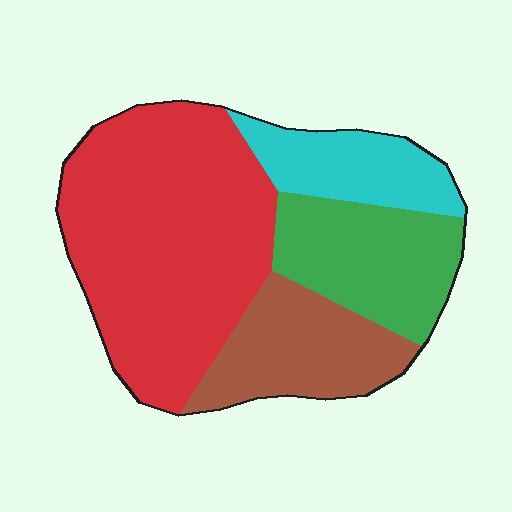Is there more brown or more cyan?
Brown.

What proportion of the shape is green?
Green covers about 20% of the shape.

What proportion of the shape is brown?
Brown covers 18% of the shape.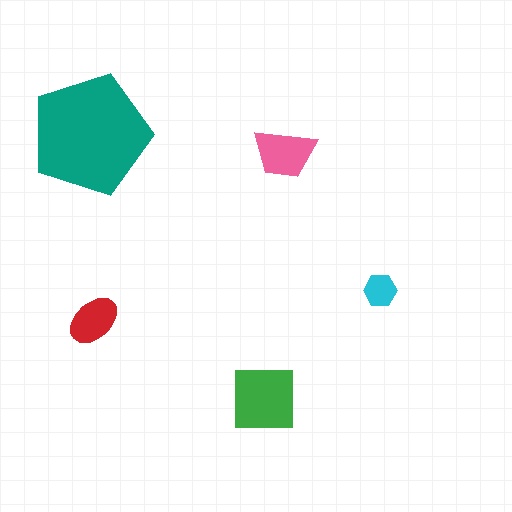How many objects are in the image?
There are 5 objects in the image.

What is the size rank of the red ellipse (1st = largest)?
4th.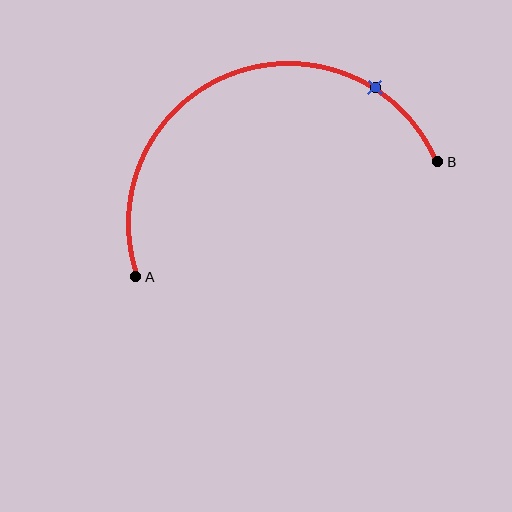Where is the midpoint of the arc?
The arc midpoint is the point on the curve farthest from the straight line joining A and B. It sits above that line.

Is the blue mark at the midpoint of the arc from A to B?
No. The blue mark lies on the arc but is closer to endpoint B. The arc midpoint would be at the point on the curve equidistant along the arc from both A and B.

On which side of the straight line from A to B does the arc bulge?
The arc bulges above the straight line connecting A and B.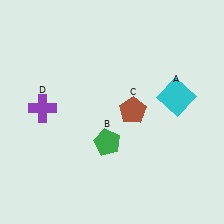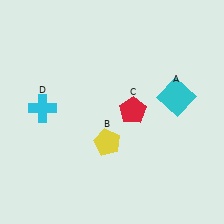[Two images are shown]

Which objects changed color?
B changed from green to yellow. C changed from brown to red. D changed from purple to cyan.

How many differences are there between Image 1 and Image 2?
There are 3 differences between the two images.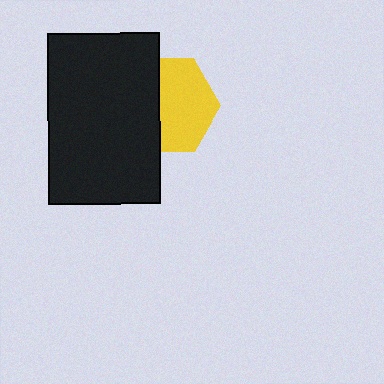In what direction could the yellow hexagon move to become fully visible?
The yellow hexagon could move right. That would shift it out from behind the black rectangle entirely.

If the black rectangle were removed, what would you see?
You would see the complete yellow hexagon.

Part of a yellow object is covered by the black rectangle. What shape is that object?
It is a hexagon.